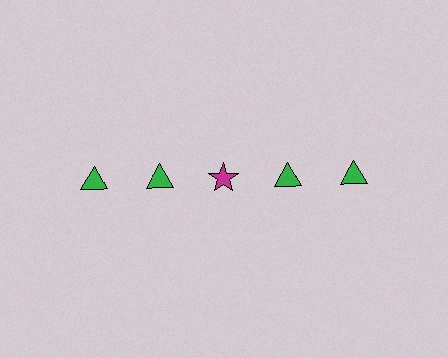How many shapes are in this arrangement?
There are 5 shapes arranged in a grid pattern.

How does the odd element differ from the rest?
It differs in both color (magenta instead of green) and shape (star instead of triangle).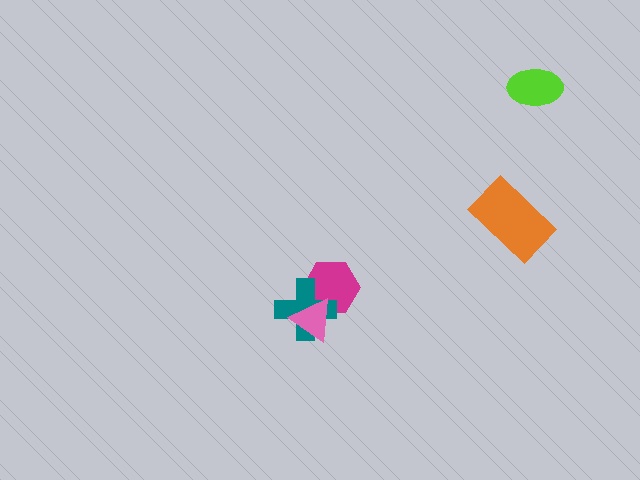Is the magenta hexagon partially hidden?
Yes, it is partially covered by another shape.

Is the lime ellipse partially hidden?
No, no other shape covers it.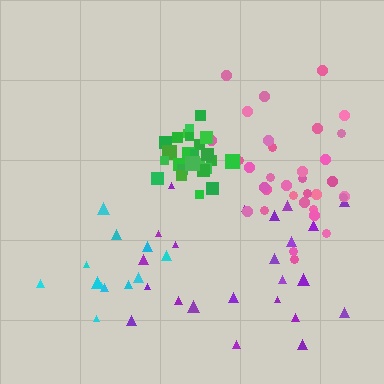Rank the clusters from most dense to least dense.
green, pink, cyan, purple.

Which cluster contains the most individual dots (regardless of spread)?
Pink (35).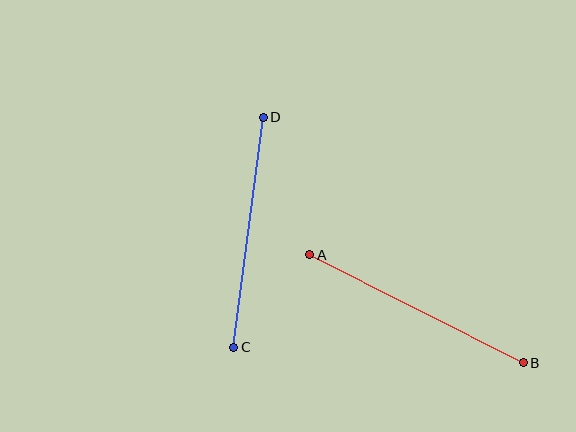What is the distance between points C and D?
The distance is approximately 232 pixels.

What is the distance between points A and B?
The distance is approximately 239 pixels.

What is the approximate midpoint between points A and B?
The midpoint is at approximately (416, 309) pixels.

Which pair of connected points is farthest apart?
Points A and B are farthest apart.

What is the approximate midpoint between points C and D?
The midpoint is at approximately (248, 232) pixels.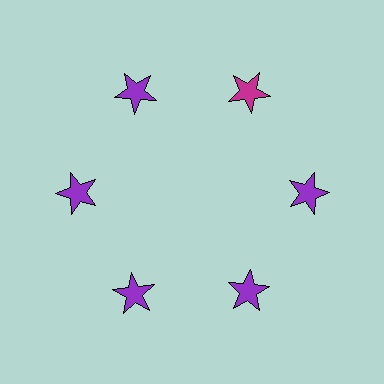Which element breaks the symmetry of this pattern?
The magenta star at roughly the 1 o'clock position breaks the symmetry. All other shapes are purple stars.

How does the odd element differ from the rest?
It has a different color: magenta instead of purple.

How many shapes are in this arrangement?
There are 6 shapes arranged in a ring pattern.